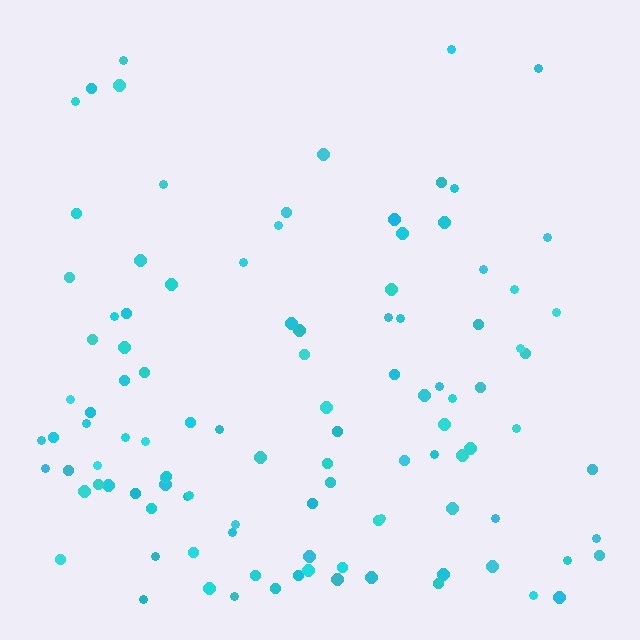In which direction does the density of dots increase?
From top to bottom, with the bottom side densest.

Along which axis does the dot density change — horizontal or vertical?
Vertical.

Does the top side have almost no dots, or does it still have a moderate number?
Still a moderate number, just noticeably fewer than the bottom.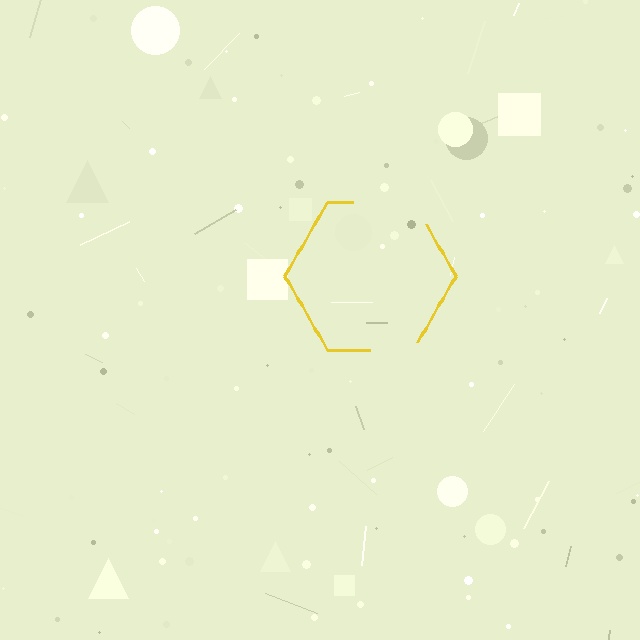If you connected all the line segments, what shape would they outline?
They would outline a hexagon.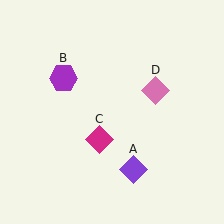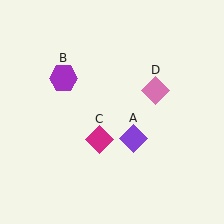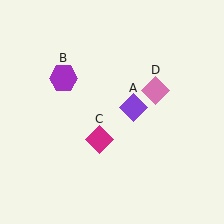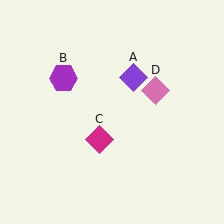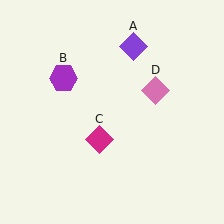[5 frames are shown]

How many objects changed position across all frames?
1 object changed position: purple diamond (object A).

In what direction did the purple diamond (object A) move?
The purple diamond (object A) moved up.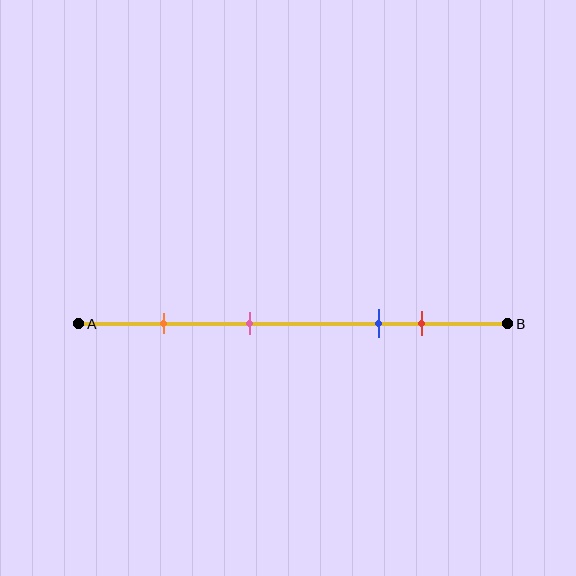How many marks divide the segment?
There are 4 marks dividing the segment.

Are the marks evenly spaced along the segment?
No, the marks are not evenly spaced.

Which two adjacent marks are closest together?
The blue and red marks are the closest adjacent pair.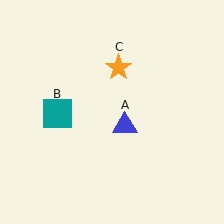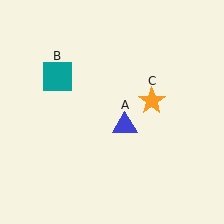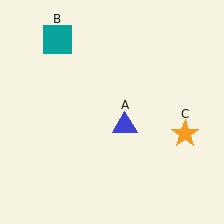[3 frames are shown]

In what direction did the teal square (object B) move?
The teal square (object B) moved up.